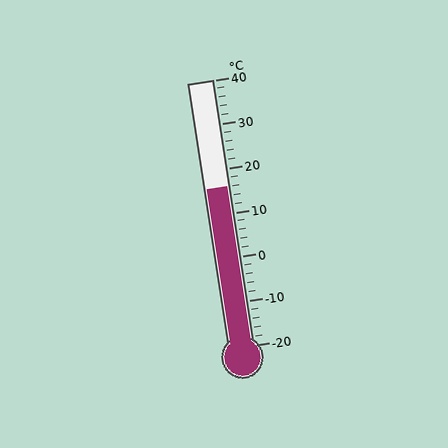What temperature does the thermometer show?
The thermometer shows approximately 16°C.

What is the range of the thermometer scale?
The thermometer scale ranges from -20°C to 40°C.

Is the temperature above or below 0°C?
The temperature is above 0°C.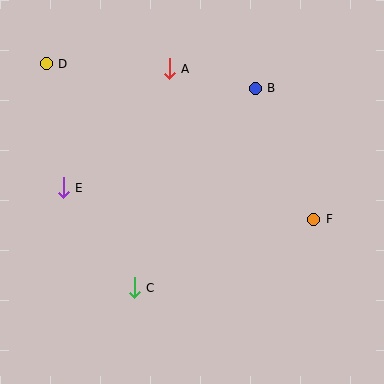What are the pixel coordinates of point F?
Point F is at (314, 219).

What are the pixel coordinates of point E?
Point E is at (63, 188).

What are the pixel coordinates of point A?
Point A is at (169, 69).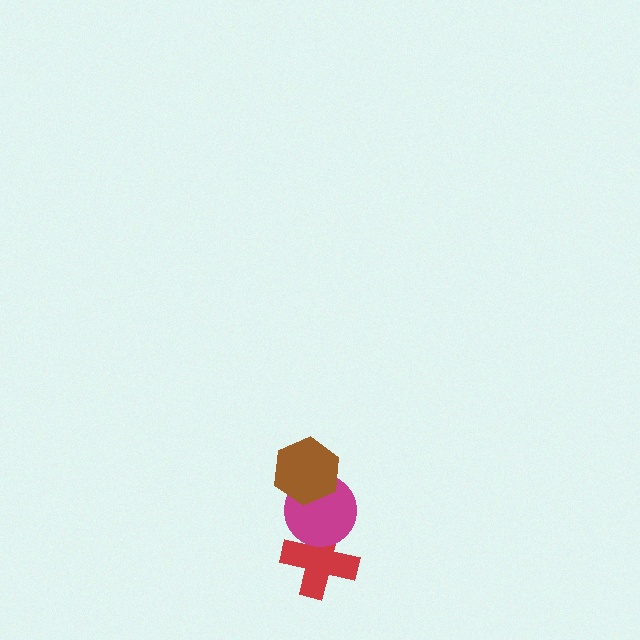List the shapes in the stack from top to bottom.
From top to bottom: the brown hexagon, the magenta circle, the red cross.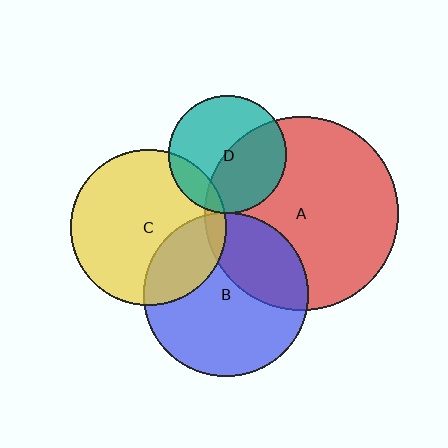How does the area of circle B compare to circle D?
Approximately 2.0 times.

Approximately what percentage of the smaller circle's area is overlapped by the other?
Approximately 15%.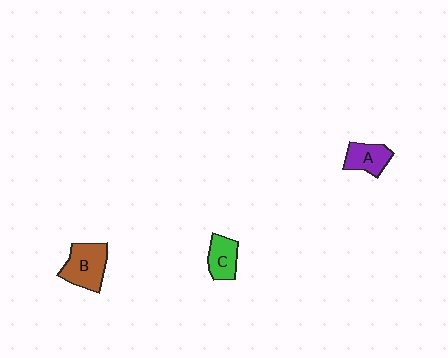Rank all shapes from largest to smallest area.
From largest to smallest: B (brown), A (purple), C (green).